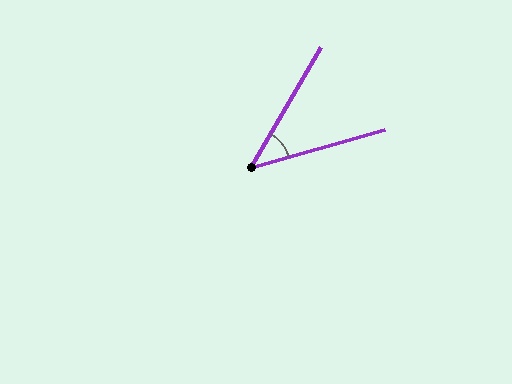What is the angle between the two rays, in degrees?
Approximately 44 degrees.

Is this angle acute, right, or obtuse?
It is acute.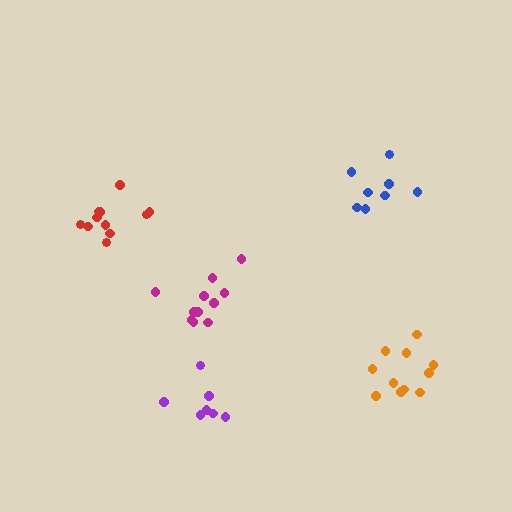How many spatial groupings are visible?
There are 5 spatial groupings.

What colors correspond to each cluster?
The clusters are colored: blue, magenta, orange, purple, red.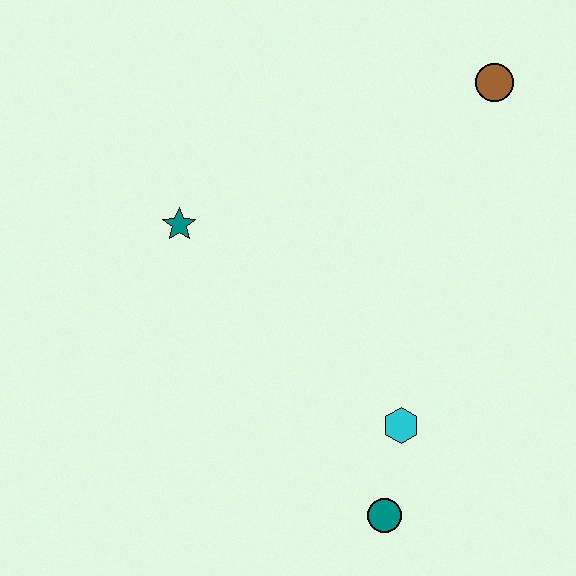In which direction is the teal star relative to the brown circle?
The teal star is to the left of the brown circle.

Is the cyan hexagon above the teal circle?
Yes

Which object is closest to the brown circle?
The teal star is closest to the brown circle.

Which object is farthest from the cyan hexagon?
The brown circle is farthest from the cyan hexagon.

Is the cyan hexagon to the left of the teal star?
No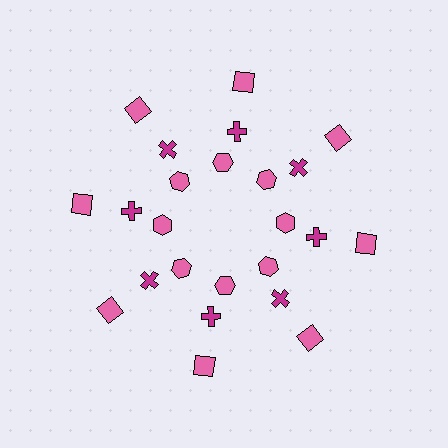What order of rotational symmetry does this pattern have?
This pattern has 8-fold rotational symmetry.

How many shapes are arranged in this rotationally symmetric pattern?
There are 24 shapes, arranged in 8 groups of 3.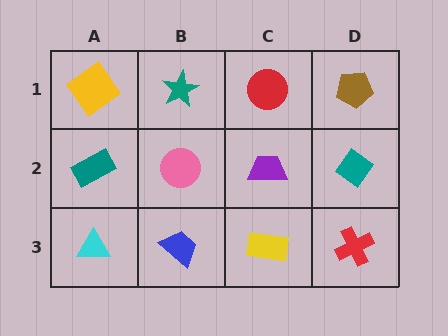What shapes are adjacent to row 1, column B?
A pink circle (row 2, column B), a yellow diamond (row 1, column A), a red circle (row 1, column C).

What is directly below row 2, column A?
A cyan triangle.